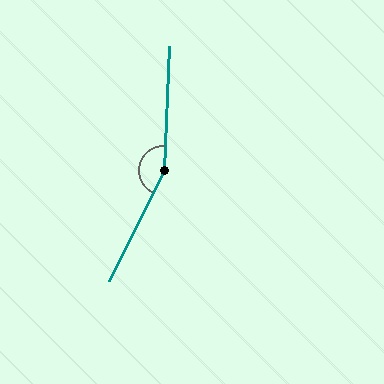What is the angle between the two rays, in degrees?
Approximately 157 degrees.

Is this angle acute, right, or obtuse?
It is obtuse.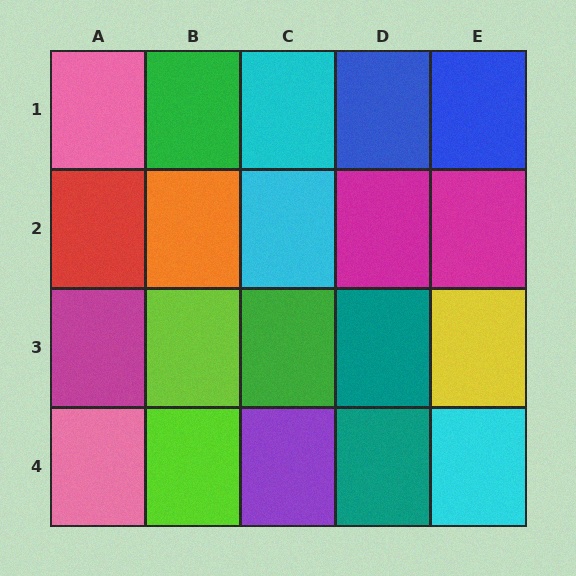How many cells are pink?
2 cells are pink.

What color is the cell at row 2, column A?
Red.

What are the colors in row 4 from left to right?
Pink, lime, purple, teal, cyan.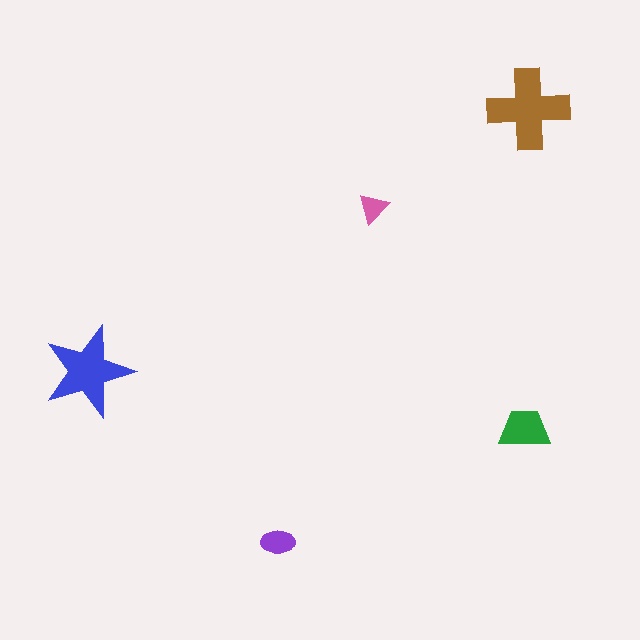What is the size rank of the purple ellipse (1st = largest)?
4th.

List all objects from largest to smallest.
The brown cross, the blue star, the green trapezoid, the purple ellipse, the pink triangle.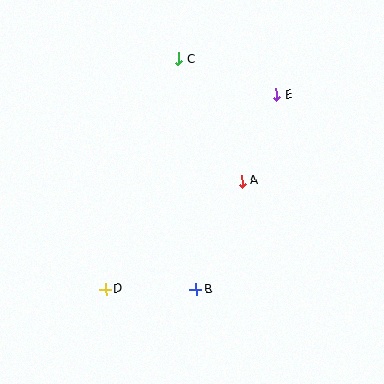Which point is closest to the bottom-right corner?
Point B is closest to the bottom-right corner.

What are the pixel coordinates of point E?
Point E is at (277, 95).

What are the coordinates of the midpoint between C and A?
The midpoint between C and A is at (210, 120).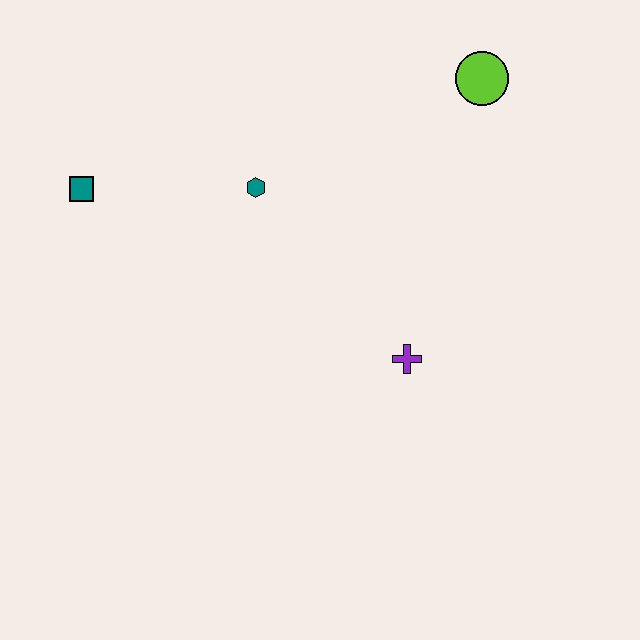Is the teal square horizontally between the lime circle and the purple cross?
No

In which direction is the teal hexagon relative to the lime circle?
The teal hexagon is to the left of the lime circle.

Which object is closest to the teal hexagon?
The teal square is closest to the teal hexagon.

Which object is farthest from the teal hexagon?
The lime circle is farthest from the teal hexagon.